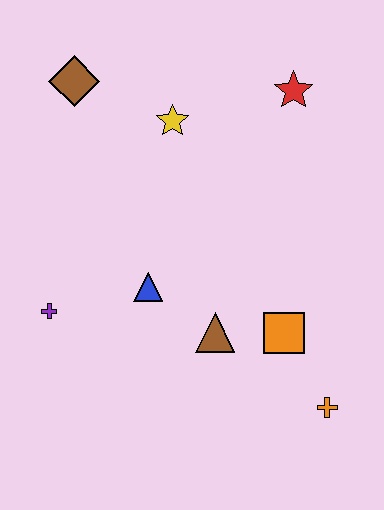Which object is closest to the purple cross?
The blue triangle is closest to the purple cross.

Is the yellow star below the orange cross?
No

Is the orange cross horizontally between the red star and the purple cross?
No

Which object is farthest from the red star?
The purple cross is farthest from the red star.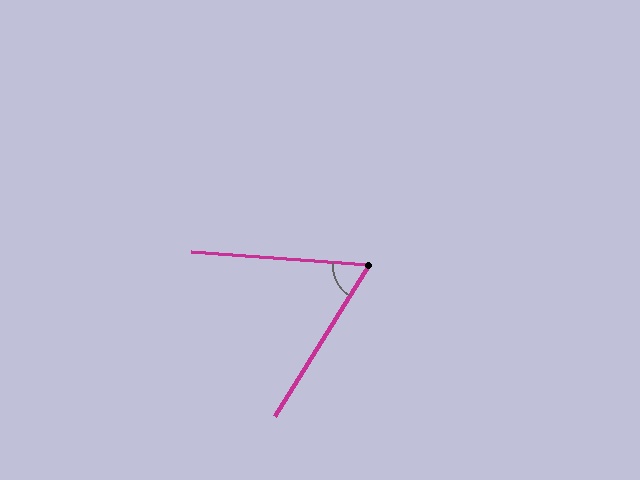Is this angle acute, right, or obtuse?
It is acute.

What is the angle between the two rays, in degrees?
Approximately 63 degrees.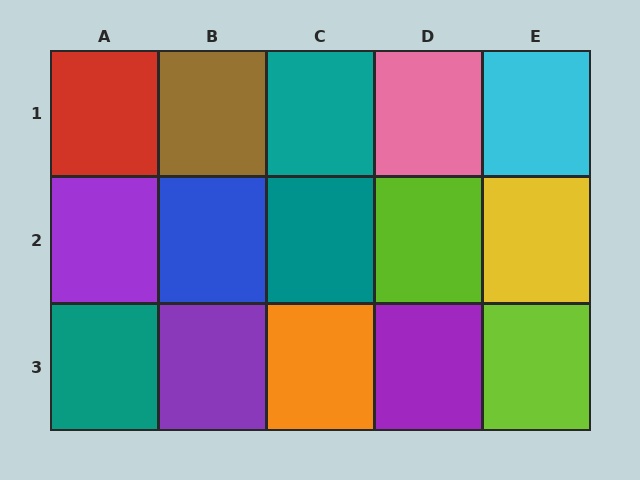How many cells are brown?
1 cell is brown.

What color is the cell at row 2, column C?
Teal.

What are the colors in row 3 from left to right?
Teal, purple, orange, purple, lime.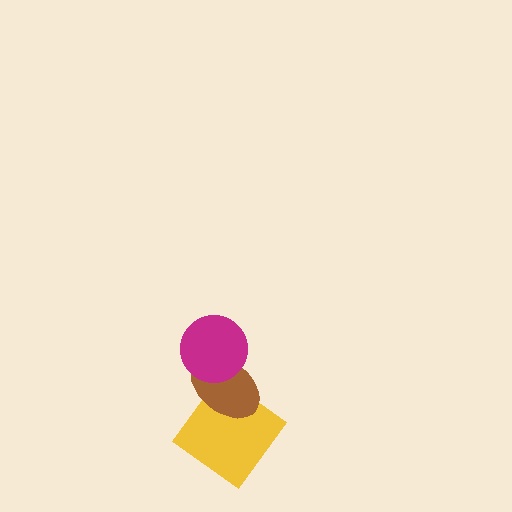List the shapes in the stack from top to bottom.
From top to bottom: the magenta circle, the brown ellipse, the yellow diamond.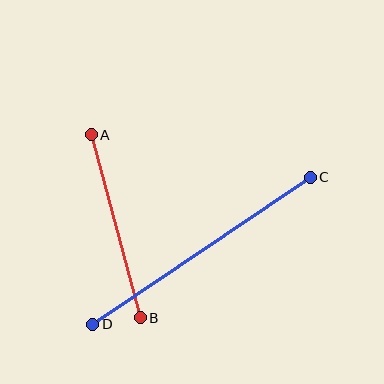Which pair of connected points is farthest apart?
Points C and D are farthest apart.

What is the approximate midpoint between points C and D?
The midpoint is at approximately (202, 251) pixels.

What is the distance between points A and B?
The distance is approximately 190 pixels.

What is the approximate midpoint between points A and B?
The midpoint is at approximately (116, 226) pixels.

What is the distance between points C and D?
The distance is approximately 263 pixels.